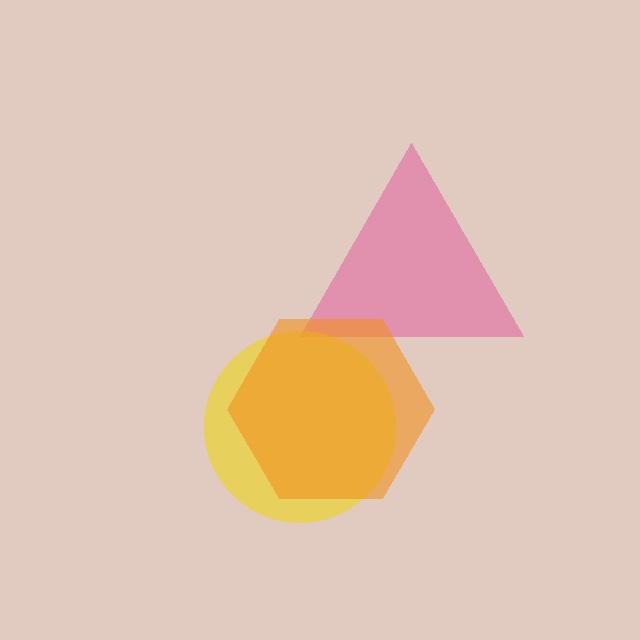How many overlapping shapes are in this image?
There are 3 overlapping shapes in the image.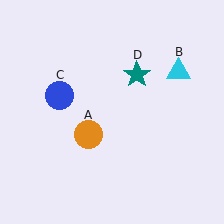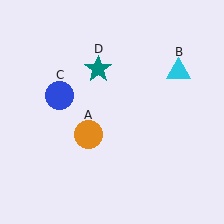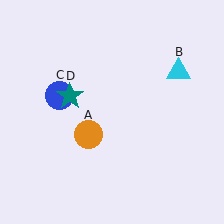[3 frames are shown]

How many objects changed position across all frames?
1 object changed position: teal star (object D).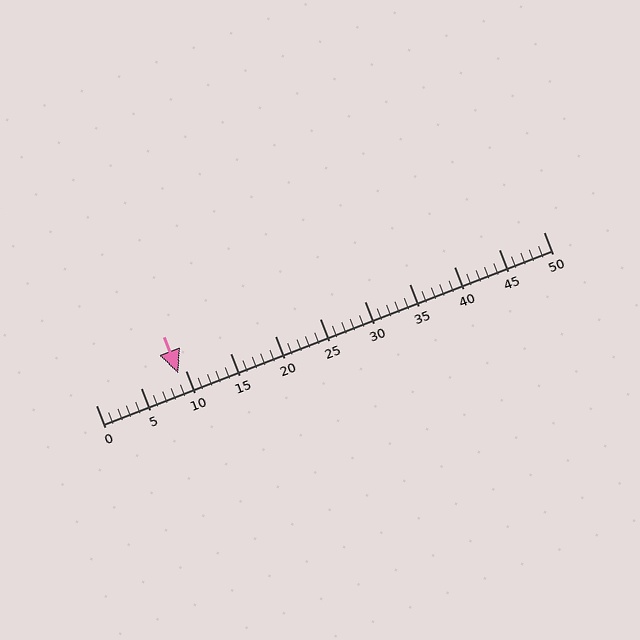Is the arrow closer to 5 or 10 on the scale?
The arrow is closer to 10.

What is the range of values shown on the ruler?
The ruler shows values from 0 to 50.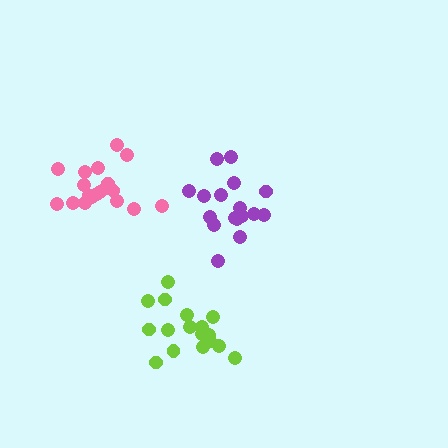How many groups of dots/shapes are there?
There are 3 groups.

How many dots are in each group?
Group 1: 17 dots, Group 2: 18 dots, Group 3: 19 dots (54 total).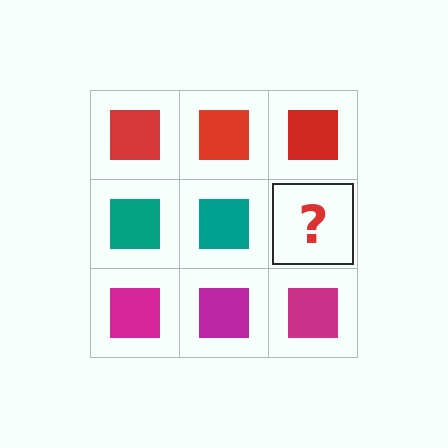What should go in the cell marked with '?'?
The missing cell should contain a teal square.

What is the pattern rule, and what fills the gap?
The rule is that each row has a consistent color. The gap should be filled with a teal square.